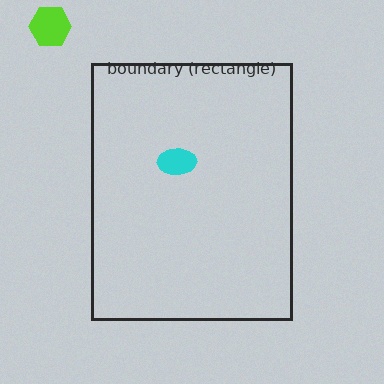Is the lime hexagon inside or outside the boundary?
Outside.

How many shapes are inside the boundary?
1 inside, 1 outside.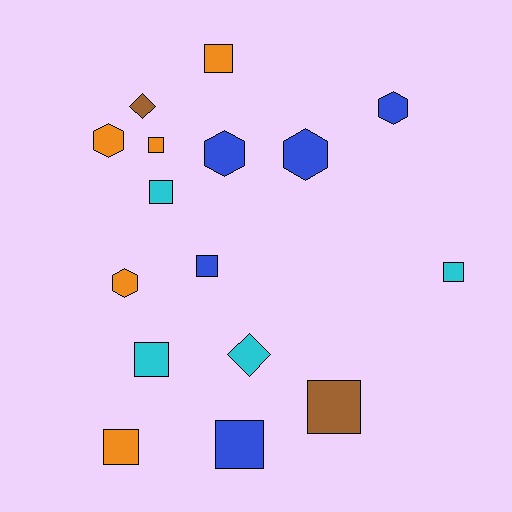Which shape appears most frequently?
Square, with 9 objects.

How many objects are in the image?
There are 16 objects.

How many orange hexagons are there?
There are 2 orange hexagons.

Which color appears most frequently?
Orange, with 5 objects.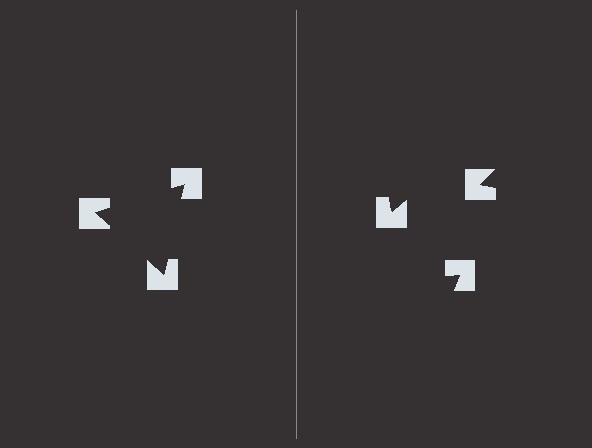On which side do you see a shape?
An illusory triangle appears on the left side. On the right side the wedge cuts are rotated, so no coherent shape forms.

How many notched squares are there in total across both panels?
6 — 3 on each side.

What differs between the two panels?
The notched squares are positioned identically on both sides; only the wedge orientations differ. On the left they align to a triangle; on the right they are misaligned.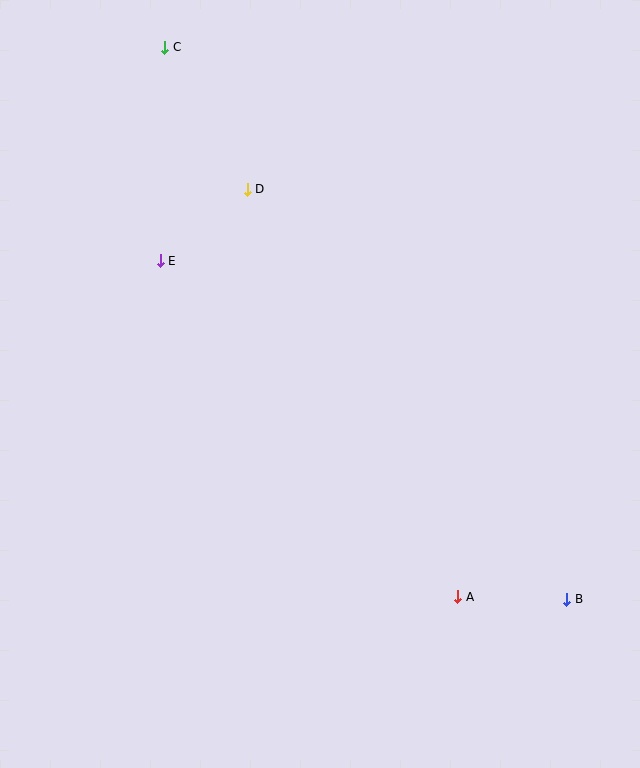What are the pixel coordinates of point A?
Point A is at (458, 597).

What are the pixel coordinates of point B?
Point B is at (567, 599).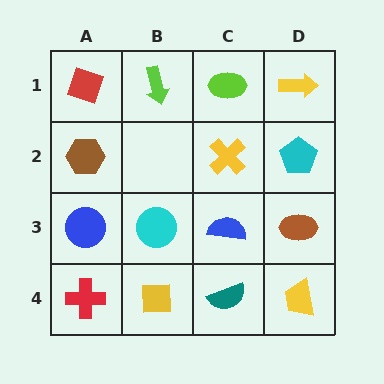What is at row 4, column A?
A red cross.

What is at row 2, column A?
A brown hexagon.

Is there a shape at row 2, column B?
No, that cell is empty.